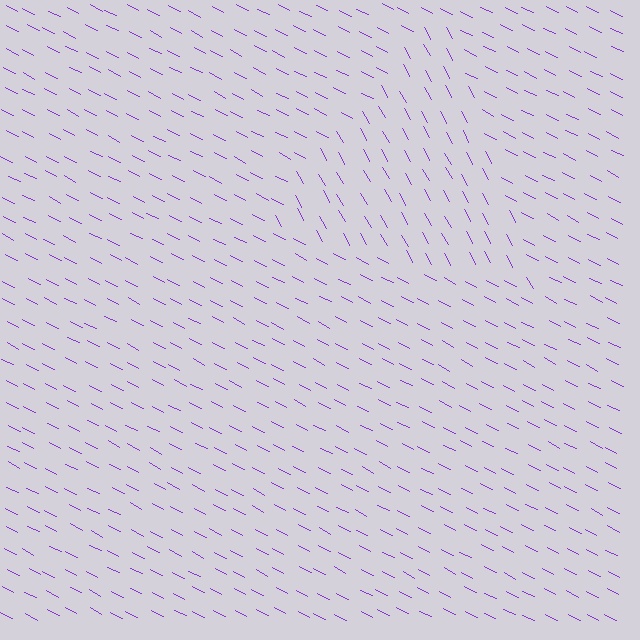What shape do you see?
I see a triangle.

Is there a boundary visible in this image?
Yes, there is a texture boundary formed by a change in line orientation.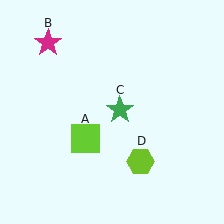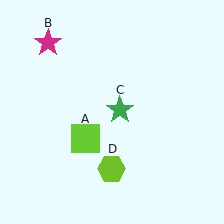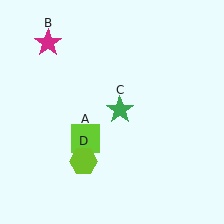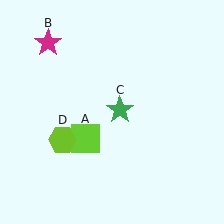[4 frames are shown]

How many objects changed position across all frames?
1 object changed position: lime hexagon (object D).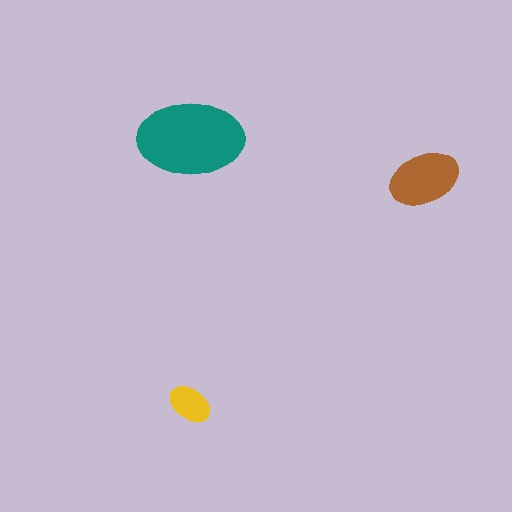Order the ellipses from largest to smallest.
the teal one, the brown one, the yellow one.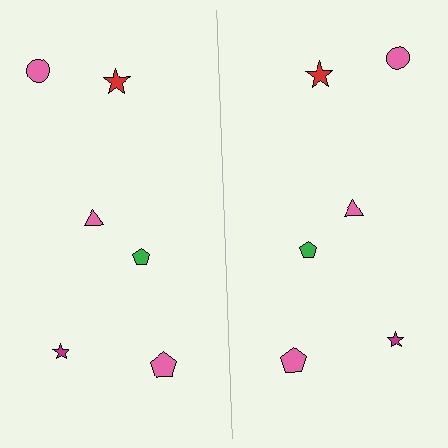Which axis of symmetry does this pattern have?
The pattern has a vertical axis of symmetry running through the center of the image.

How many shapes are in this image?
There are 12 shapes in this image.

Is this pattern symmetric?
Yes, this pattern has bilateral (reflection) symmetry.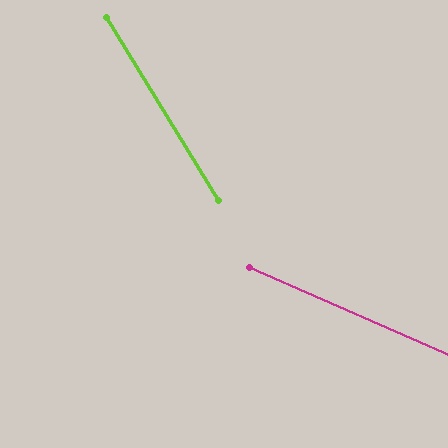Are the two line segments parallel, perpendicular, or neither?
Neither parallel nor perpendicular — they differ by about 35°.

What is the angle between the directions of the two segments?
Approximately 35 degrees.